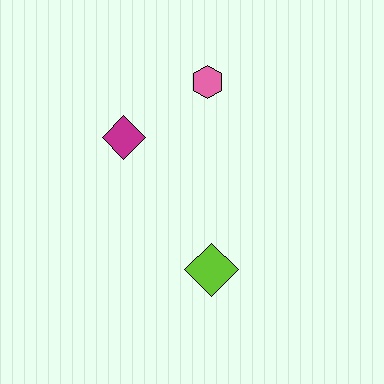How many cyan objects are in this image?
There are no cyan objects.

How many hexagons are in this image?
There is 1 hexagon.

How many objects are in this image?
There are 3 objects.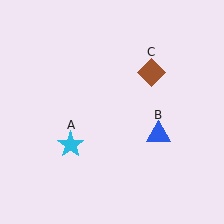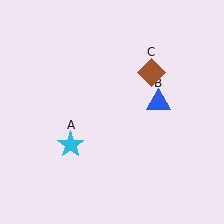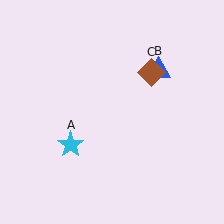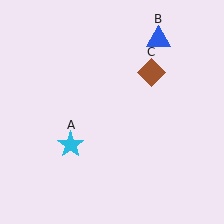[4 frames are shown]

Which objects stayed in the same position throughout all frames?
Cyan star (object A) and brown diamond (object C) remained stationary.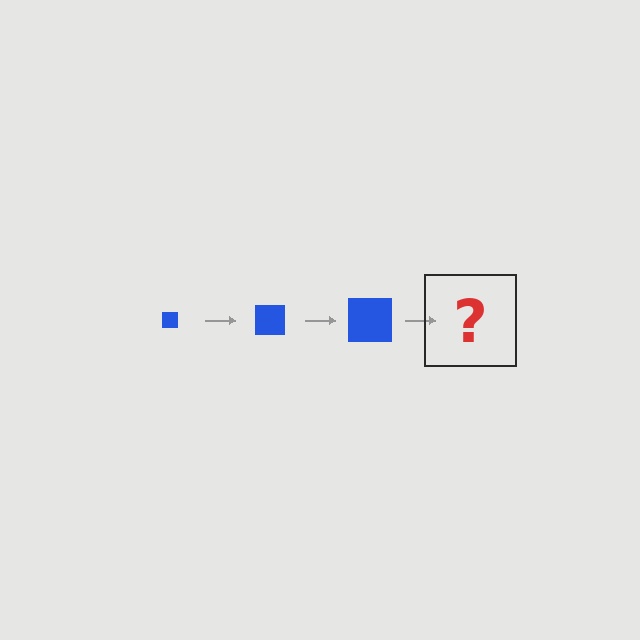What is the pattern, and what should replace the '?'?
The pattern is that the square gets progressively larger each step. The '?' should be a blue square, larger than the previous one.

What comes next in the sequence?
The next element should be a blue square, larger than the previous one.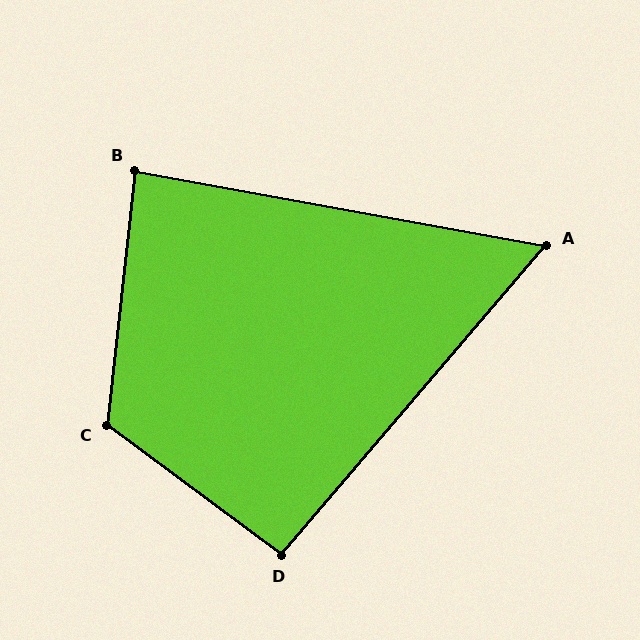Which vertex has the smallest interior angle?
A, at approximately 60 degrees.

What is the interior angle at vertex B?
Approximately 86 degrees (approximately right).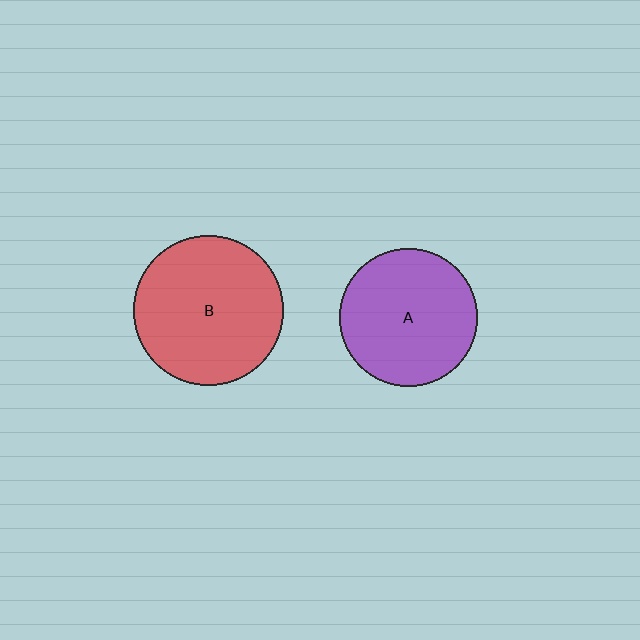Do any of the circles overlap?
No, none of the circles overlap.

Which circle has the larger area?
Circle B (red).